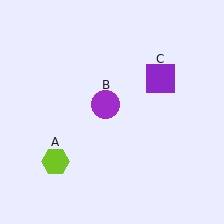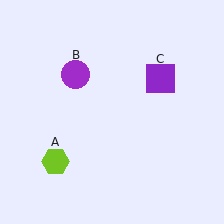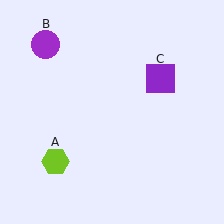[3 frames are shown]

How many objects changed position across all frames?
1 object changed position: purple circle (object B).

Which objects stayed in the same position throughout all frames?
Lime hexagon (object A) and purple square (object C) remained stationary.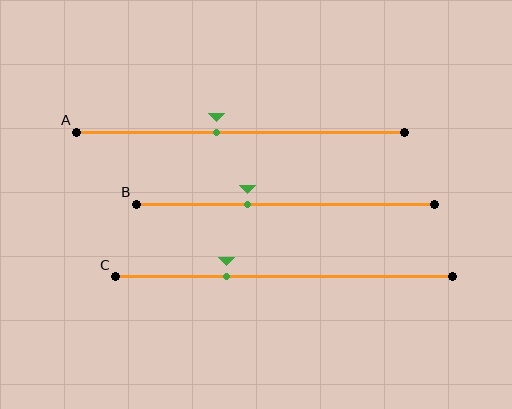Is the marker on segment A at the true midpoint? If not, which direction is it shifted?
No, the marker on segment A is shifted to the left by about 7% of the segment length.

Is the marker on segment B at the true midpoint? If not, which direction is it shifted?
No, the marker on segment B is shifted to the left by about 13% of the segment length.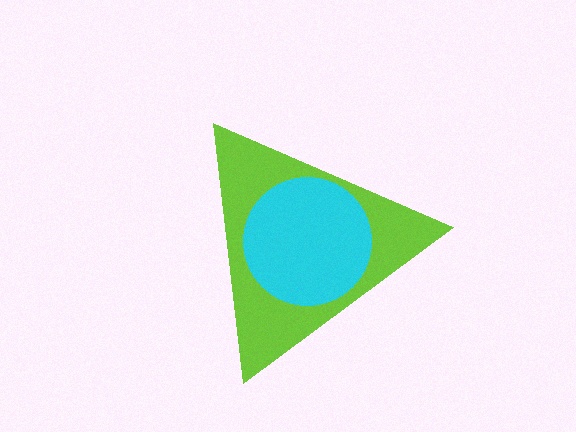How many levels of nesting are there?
2.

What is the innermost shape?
The cyan circle.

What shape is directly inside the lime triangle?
The cyan circle.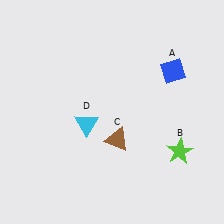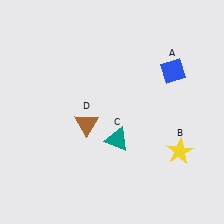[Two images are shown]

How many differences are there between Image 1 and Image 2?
There are 3 differences between the two images.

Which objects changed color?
B changed from lime to yellow. C changed from brown to teal. D changed from cyan to brown.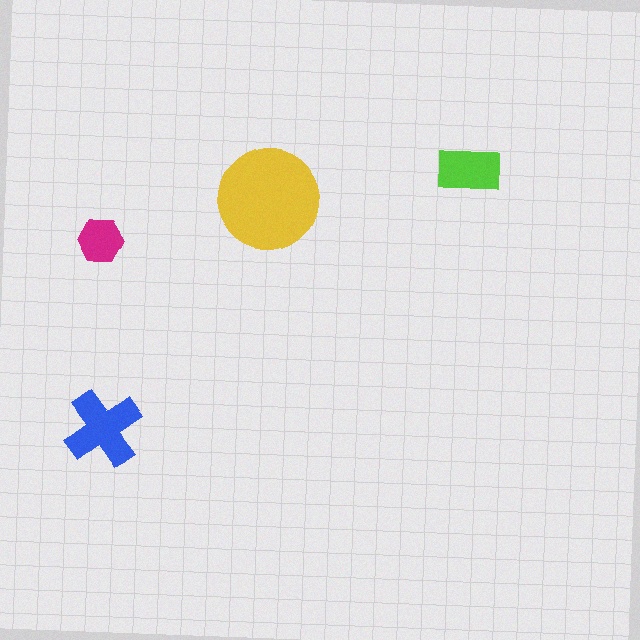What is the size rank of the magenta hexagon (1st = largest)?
4th.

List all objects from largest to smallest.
The yellow circle, the blue cross, the lime rectangle, the magenta hexagon.